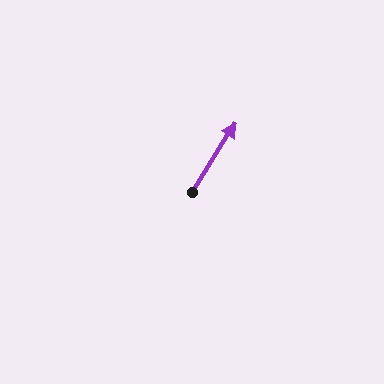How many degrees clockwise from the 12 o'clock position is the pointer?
Approximately 32 degrees.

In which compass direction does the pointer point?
Northeast.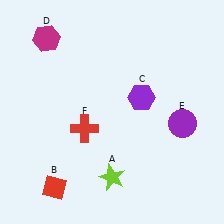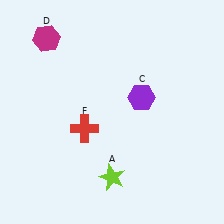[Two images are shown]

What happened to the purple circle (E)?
The purple circle (E) was removed in Image 2. It was in the bottom-right area of Image 1.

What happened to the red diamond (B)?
The red diamond (B) was removed in Image 2. It was in the bottom-left area of Image 1.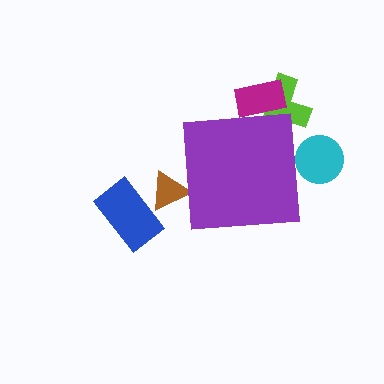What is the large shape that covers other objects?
A purple square.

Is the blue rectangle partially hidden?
No, the blue rectangle is fully visible.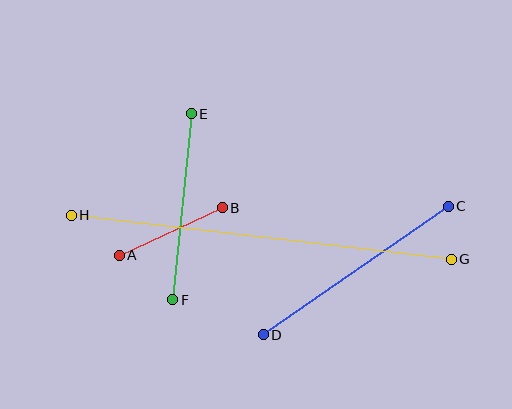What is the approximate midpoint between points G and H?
The midpoint is at approximately (261, 237) pixels.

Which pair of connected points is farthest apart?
Points G and H are farthest apart.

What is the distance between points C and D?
The distance is approximately 225 pixels.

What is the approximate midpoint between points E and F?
The midpoint is at approximately (182, 207) pixels.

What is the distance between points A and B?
The distance is approximately 113 pixels.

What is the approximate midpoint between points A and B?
The midpoint is at approximately (171, 231) pixels.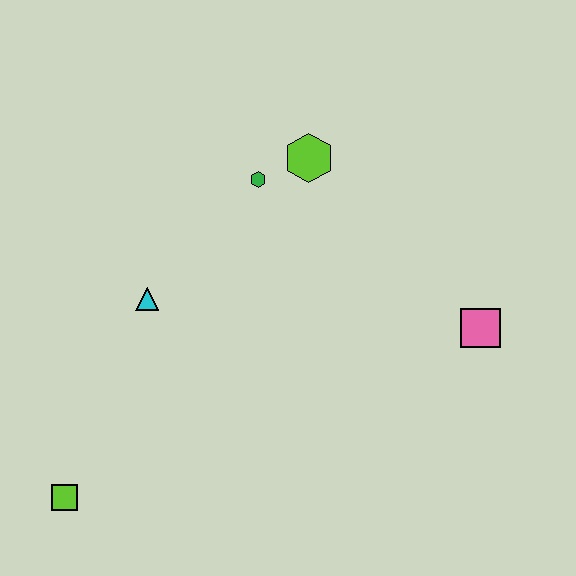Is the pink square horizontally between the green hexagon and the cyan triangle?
No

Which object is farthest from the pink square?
The lime square is farthest from the pink square.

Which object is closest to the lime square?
The cyan triangle is closest to the lime square.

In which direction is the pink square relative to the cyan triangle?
The pink square is to the right of the cyan triangle.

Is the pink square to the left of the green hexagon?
No